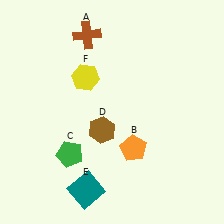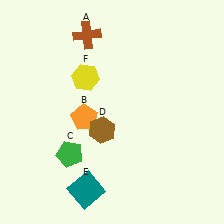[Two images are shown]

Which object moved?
The orange pentagon (B) moved left.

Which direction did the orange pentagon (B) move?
The orange pentagon (B) moved left.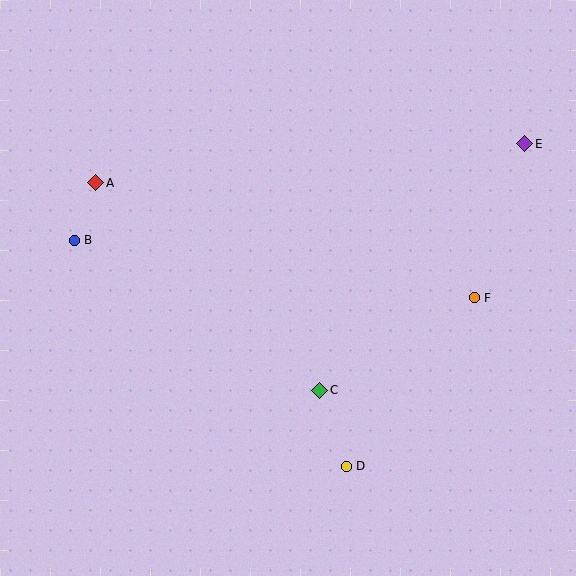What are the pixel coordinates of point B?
Point B is at (74, 240).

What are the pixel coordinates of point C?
Point C is at (320, 390).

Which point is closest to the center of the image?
Point C at (320, 390) is closest to the center.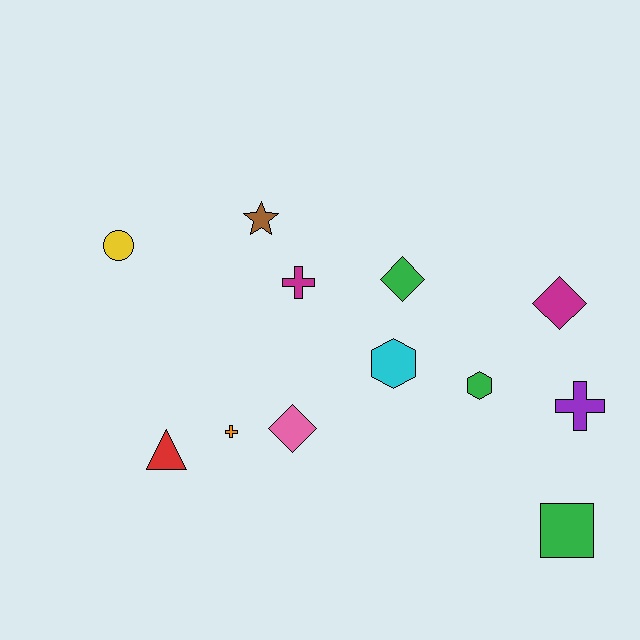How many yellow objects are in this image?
There is 1 yellow object.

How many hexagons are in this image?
There are 2 hexagons.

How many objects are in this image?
There are 12 objects.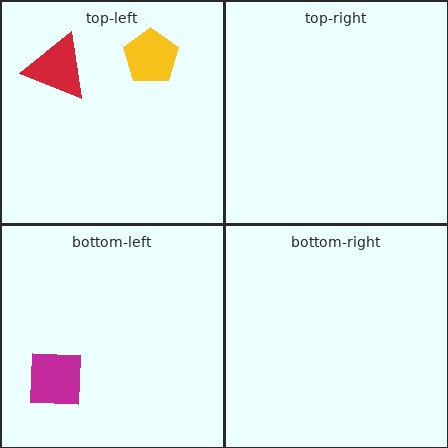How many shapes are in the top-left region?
2.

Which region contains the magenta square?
The bottom-left region.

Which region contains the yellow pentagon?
The top-left region.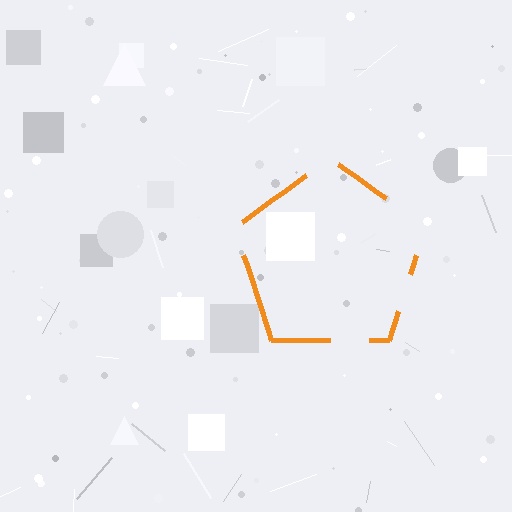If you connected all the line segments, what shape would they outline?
They would outline a pentagon.